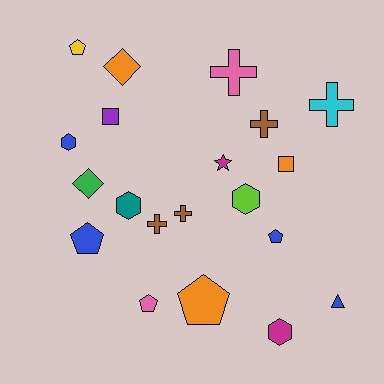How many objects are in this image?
There are 20 objects.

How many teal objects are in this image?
There is 1 teal object.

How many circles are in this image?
There are no circles.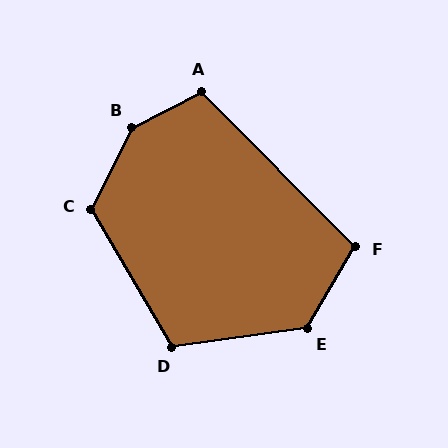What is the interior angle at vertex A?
Approximately 108 degrees (obtuse).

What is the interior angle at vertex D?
Approximately 113 degrees (obtuse).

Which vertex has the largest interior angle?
B, at approximately 143 degrees.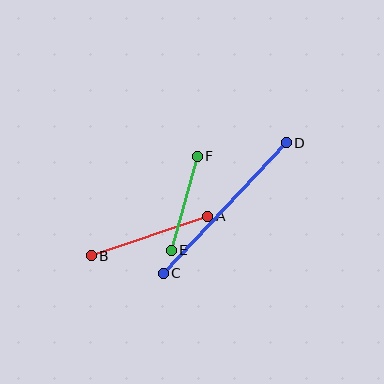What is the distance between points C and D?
The distance is approximately 179 pixels.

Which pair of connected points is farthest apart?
Points C and D are farthest apart.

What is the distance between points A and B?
The distance is approximately 123 pixels.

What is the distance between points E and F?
The distance is approximately 98 pixels.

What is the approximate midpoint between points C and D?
The midpoint is at approximately (225, 208) pixels.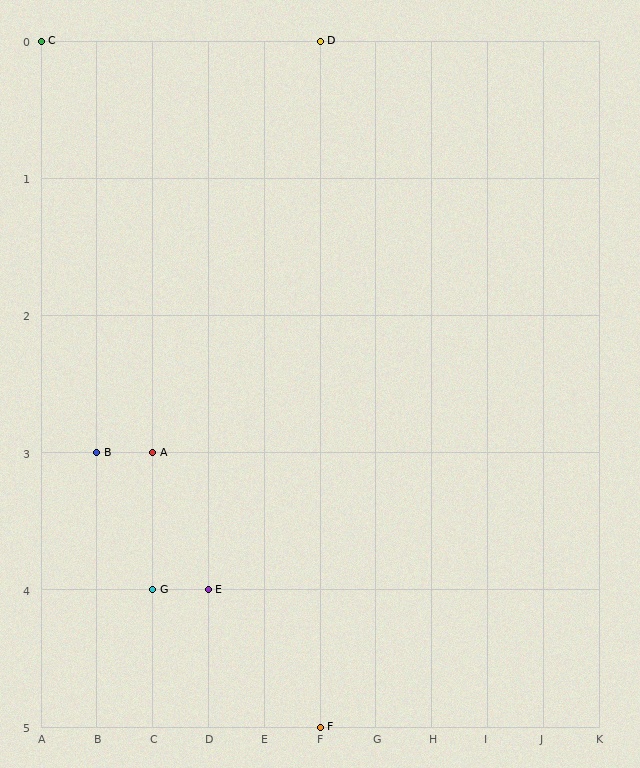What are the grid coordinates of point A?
Point A is at grid coordinates (C, 3).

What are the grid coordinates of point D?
Point D is at grid coordinates (F, 0).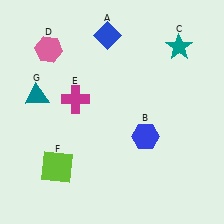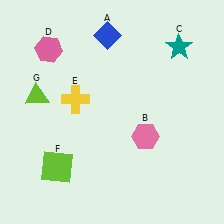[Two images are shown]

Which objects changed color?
B changed from blue to pink. E changed from magenta to yellow. G changed from teal to lime.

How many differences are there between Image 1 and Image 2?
There are 3 differences between the two images.